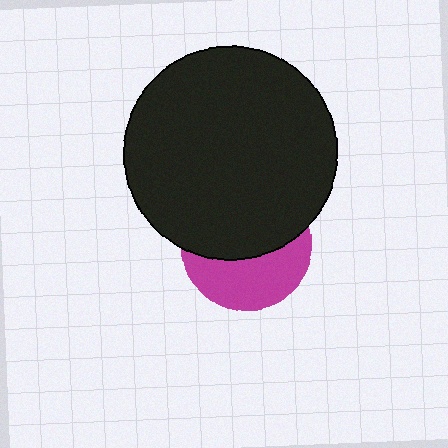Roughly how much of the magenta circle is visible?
A small part of it is visible (roughly 44%).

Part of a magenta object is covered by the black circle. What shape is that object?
It is a circle.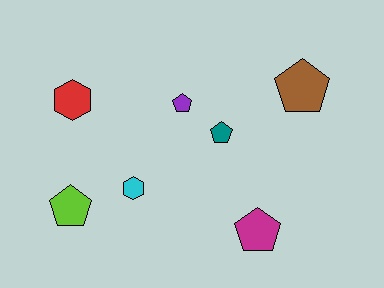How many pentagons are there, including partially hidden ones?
There are 5 pentagons.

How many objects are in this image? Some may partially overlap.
There are 7 objects.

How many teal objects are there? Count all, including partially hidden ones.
There is 1 teal object.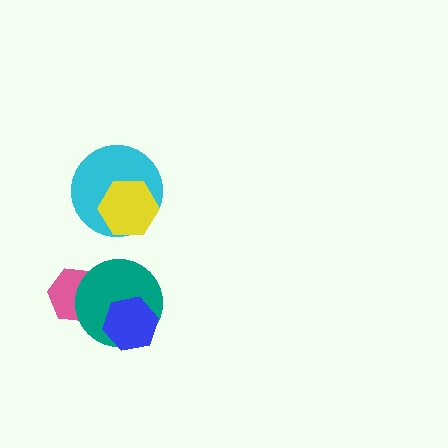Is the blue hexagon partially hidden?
No, no other shape covers it.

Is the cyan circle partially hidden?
Yes, it is partially covered by another shape.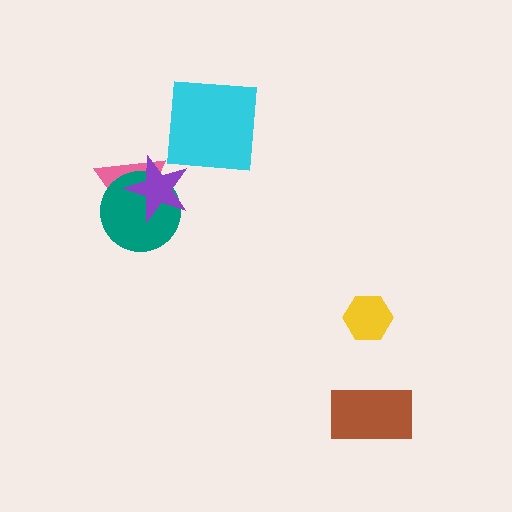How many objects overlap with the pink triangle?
2 objects overlap with the pink triangle.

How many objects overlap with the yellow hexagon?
0 objects overlap with the yellow hexagon.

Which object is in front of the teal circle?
The purple star is in front of the teal circle.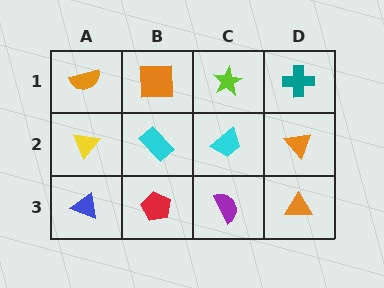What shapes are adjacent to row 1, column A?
A yellow triangle (row 2, column A), an orange square (row 1, column B).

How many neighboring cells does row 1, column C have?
3.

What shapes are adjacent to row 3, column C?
A cyan trapezoid (row 2, column C), a red pentagon (row 3, column B), an orange triangle (row 3, column D).